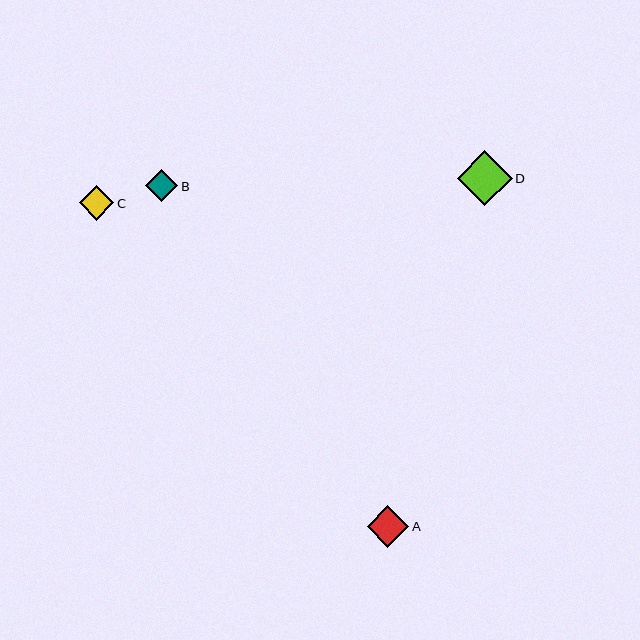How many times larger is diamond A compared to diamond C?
Diamond A is approximately 1.2 times the size of diamond C.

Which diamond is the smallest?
Diamond B is the smallest with a size of approximately 32 pixels.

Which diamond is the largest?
Diamond D is the largest with a size of approximately 55 pixels.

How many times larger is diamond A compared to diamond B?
Diamond A is approximately 1.3 times the size of diamond B.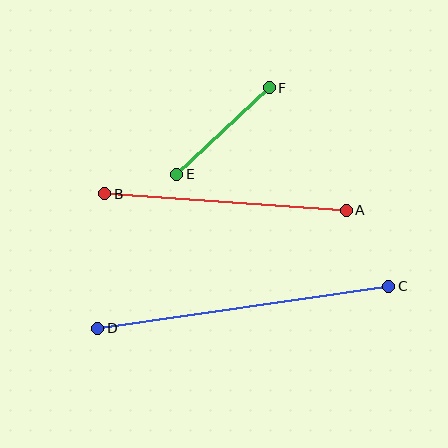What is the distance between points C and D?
The distance is approximately 294 pixels.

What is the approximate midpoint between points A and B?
The midpoint is at approximately (225, 202) pixels.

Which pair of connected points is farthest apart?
Points C and D are farthest apart.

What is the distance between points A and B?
The distance is approximately 242 pixels.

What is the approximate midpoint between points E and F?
The midpoint is at approximately (223, 131) pixels.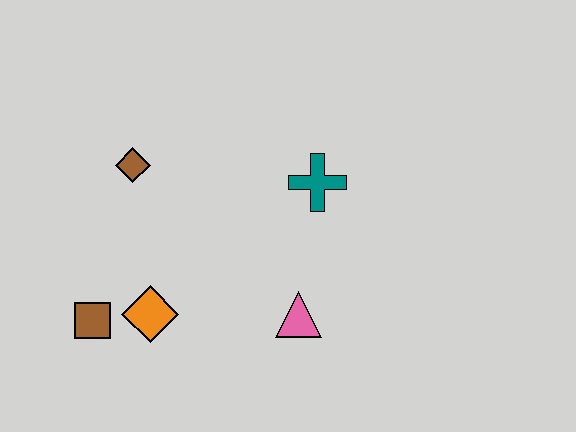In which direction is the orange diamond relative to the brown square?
The orange diamond is to the right of the brown square.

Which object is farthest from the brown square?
The teal cross is farthest from the brown square.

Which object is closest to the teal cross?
The pink triangle is closest to the teal cross.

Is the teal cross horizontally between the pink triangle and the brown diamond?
No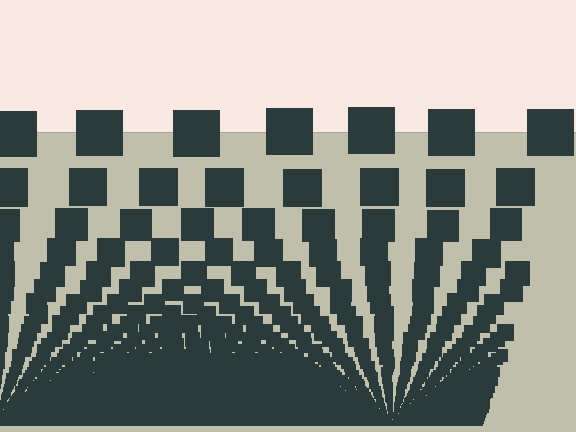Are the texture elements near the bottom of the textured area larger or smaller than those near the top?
Smaller. The gradient is inverted — elements near the bottom are smaller and denser.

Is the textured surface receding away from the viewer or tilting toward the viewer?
The surface appears to tilt toward the viewer. Texture elements get larger and sparser toward the top.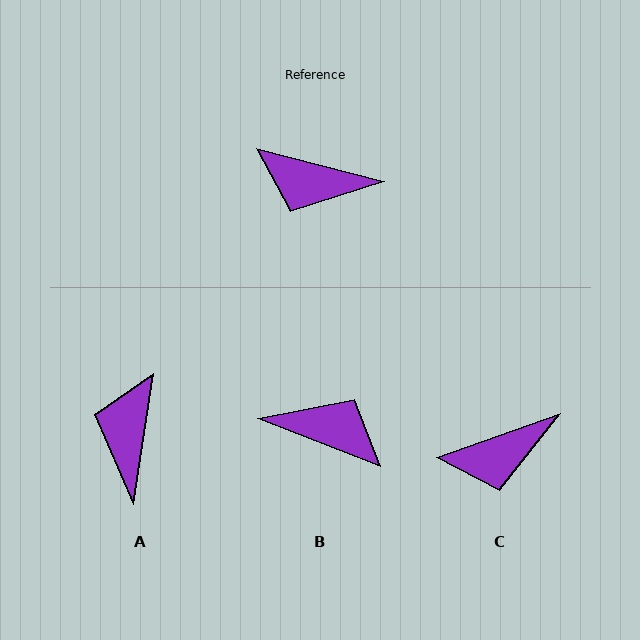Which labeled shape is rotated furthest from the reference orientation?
B, about 173 degrees away.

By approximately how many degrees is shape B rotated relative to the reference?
Approximately 173 degrees counter-clockwise.